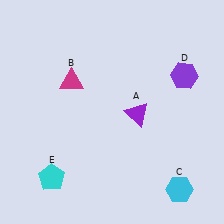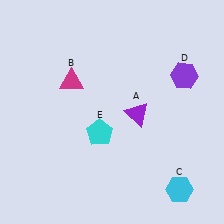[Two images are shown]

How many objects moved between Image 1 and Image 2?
1 object moved between the two images.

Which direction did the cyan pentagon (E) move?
The cyan pentagon (E) moved right.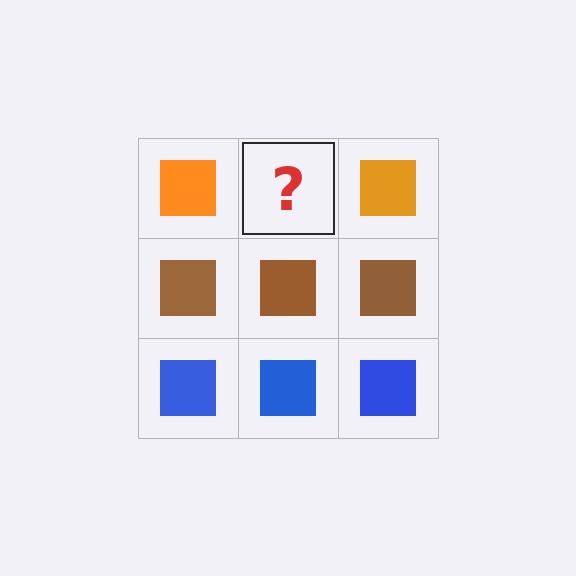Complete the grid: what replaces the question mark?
The question mark should be replaced with an orange square.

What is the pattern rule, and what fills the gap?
The rule is that each row has a consistent color. The gap should be filled with an orange square.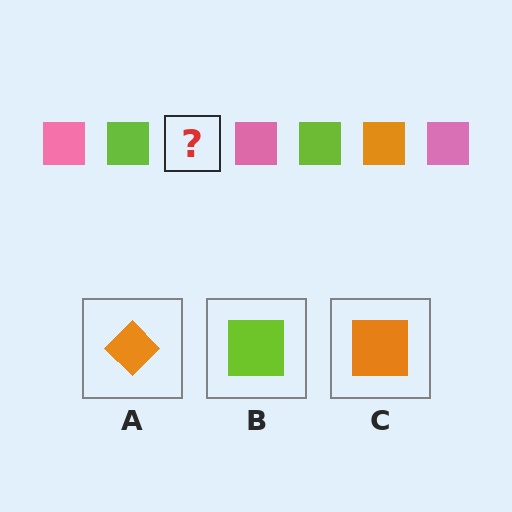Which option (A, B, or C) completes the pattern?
C.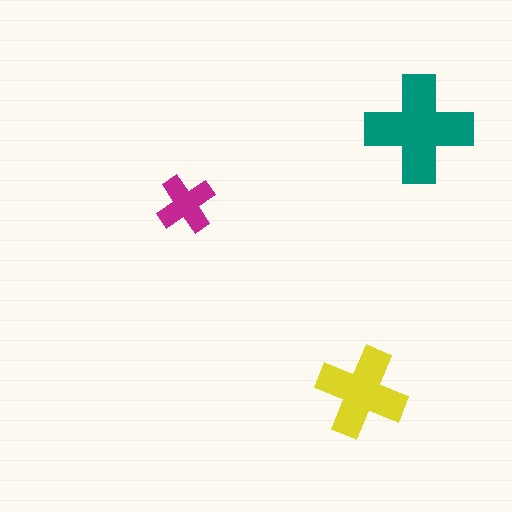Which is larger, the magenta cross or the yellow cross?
The yellow one.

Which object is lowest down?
The yellow cross is bottommost.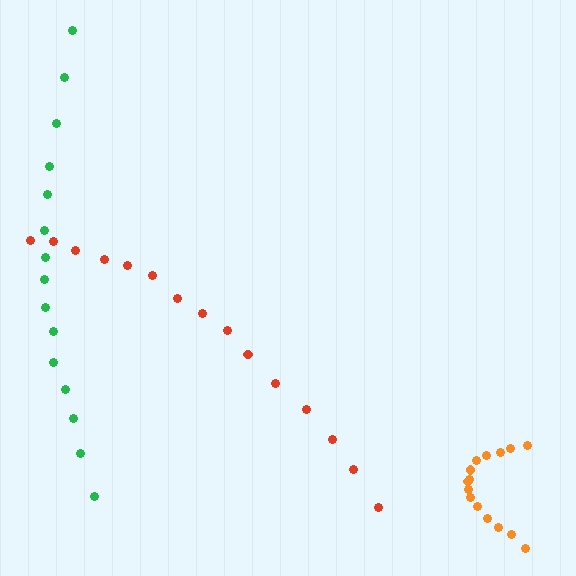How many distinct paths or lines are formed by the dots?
There are 3 distinct paths.